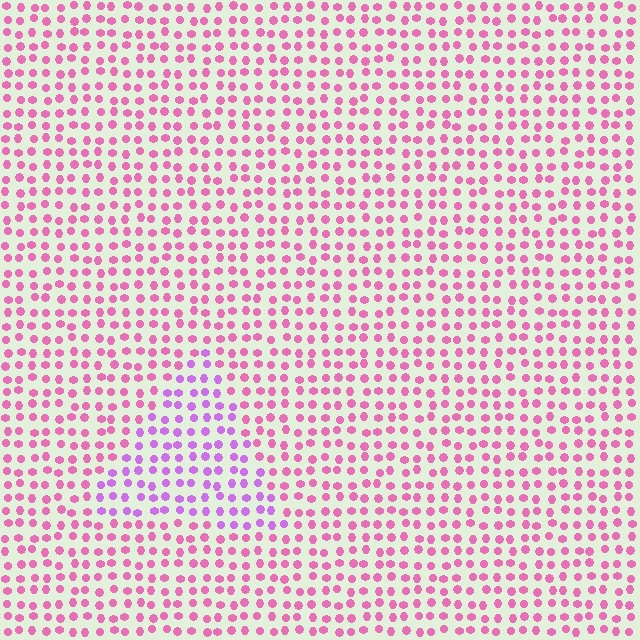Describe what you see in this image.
The image is filled with small pink elements in a uniform arrangement. A triangle-shaped region is visible where the elements are tinted to a slightly different hue, forming a subtle color boundary.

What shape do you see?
I see a triangle.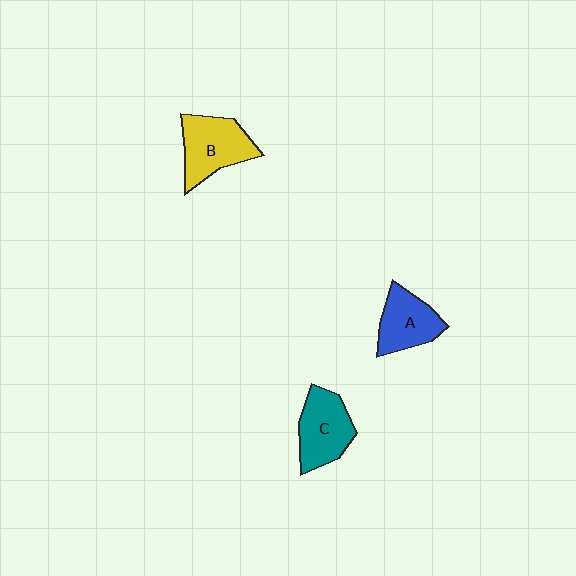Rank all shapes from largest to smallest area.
From largest to smallest: B (yellow), C (teal), A (blue).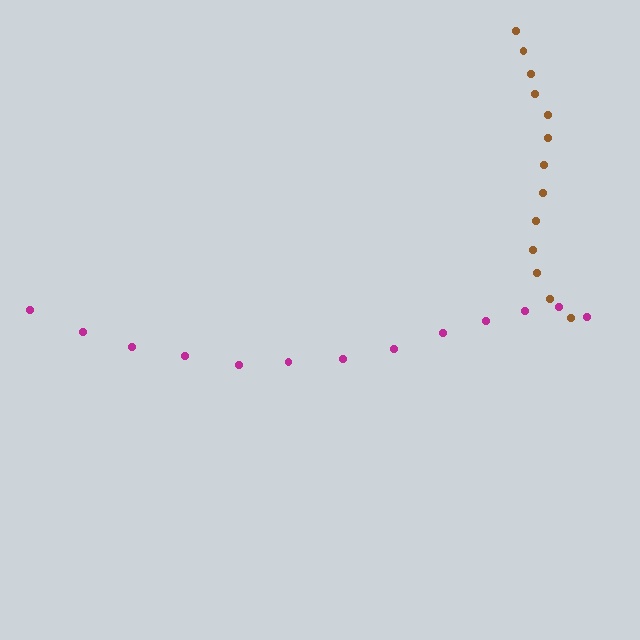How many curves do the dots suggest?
There are 2 distinct paths.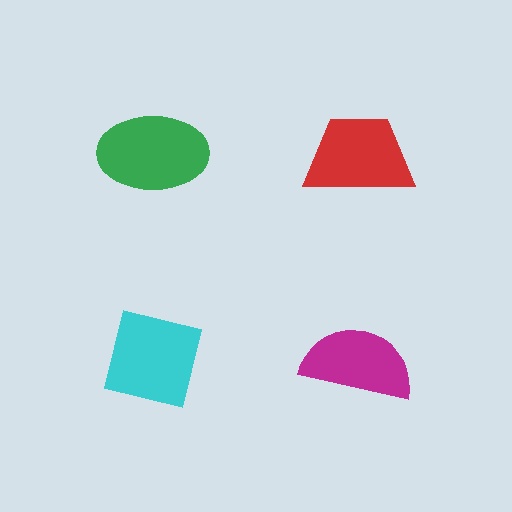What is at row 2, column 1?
A cyan square.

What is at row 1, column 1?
A green ellipse.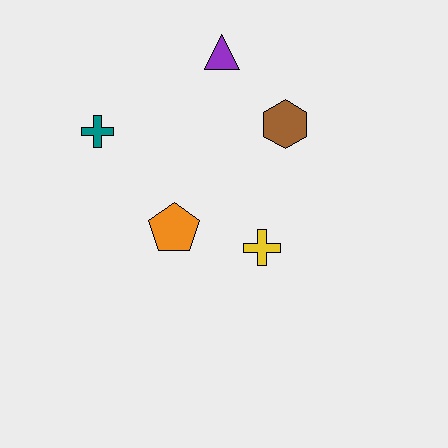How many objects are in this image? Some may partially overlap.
There are 5 objects.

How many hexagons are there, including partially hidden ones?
There is 1 hexagon.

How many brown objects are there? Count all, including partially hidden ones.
There is 1 brown object.